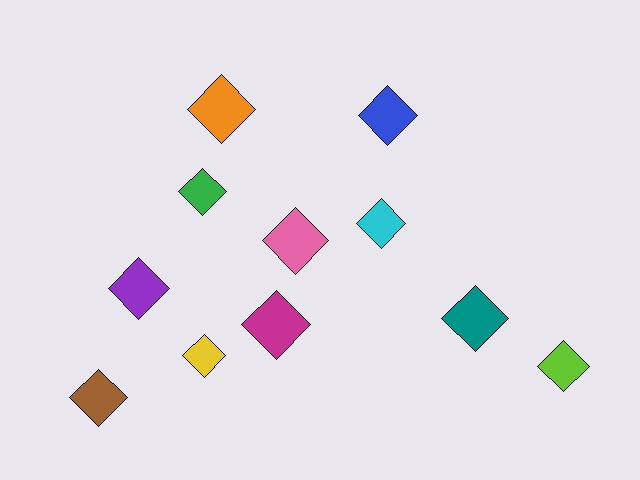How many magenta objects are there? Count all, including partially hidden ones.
There is 1 magenta object.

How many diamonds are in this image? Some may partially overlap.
There are 11 diamonds.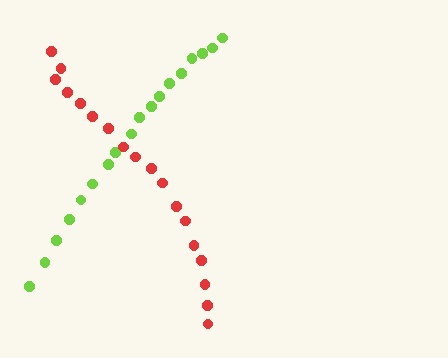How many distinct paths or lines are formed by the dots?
There are 2 distinct paths.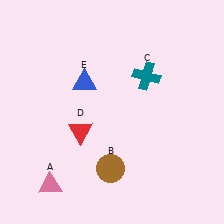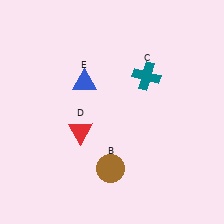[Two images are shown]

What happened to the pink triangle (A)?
The pink triangle (A) was removed in Image 2. It was in the bottom-left area of Image 1.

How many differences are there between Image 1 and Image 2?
There is 1 difference between the two images.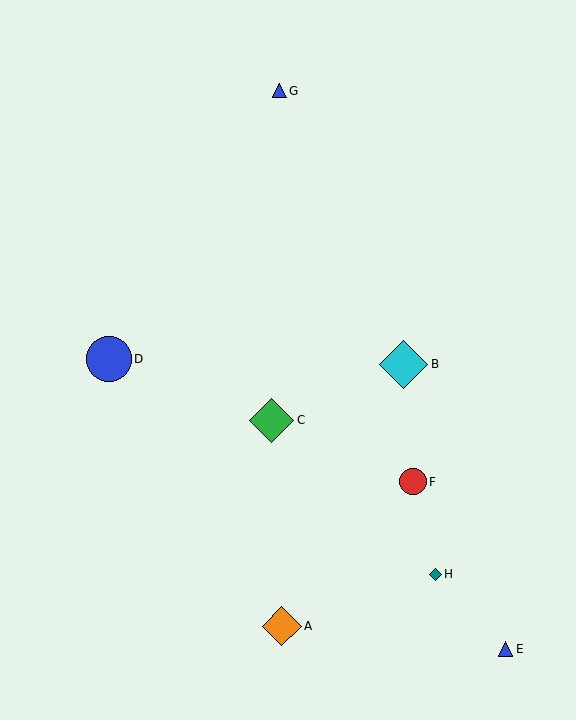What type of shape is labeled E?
Shape E is a blue triangle.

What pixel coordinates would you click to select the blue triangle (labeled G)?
Click at (280, 91) to select the blue triangle G.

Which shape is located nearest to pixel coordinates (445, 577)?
The teal diamond (labeled H) at (435, 574) is nearest to that location.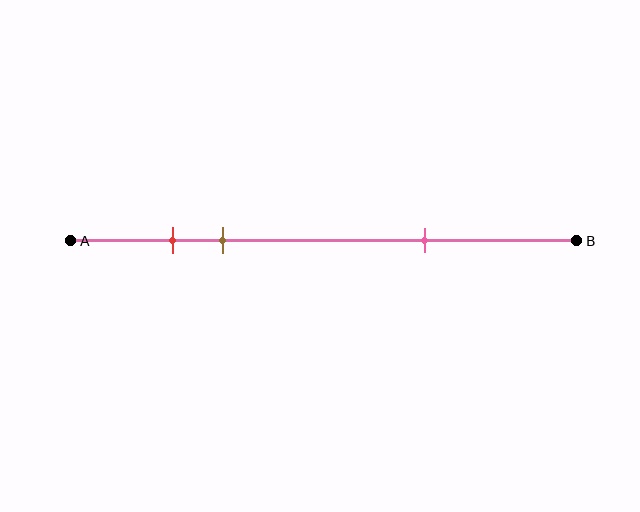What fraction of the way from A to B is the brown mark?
The brown mark is approximately 30% (0.3) of the way from A to B.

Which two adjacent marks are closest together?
The red and brown marks are the closest adjacent pair.